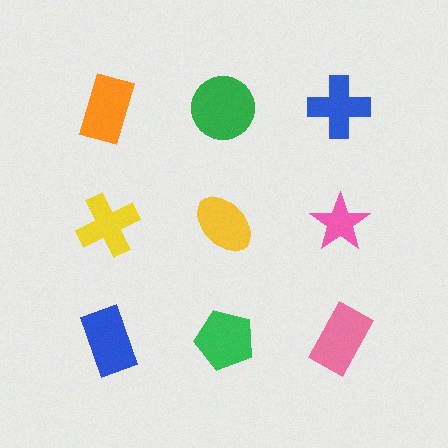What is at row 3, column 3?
A pink rectangle.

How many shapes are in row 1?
3 shapes.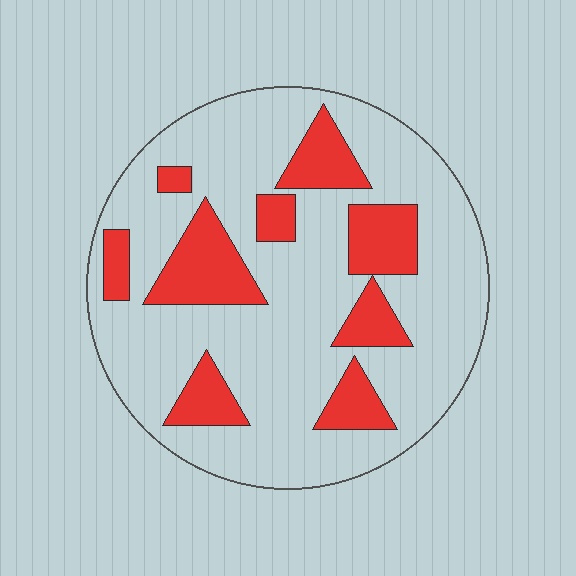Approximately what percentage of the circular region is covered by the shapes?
Approximately 25%.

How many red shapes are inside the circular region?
9.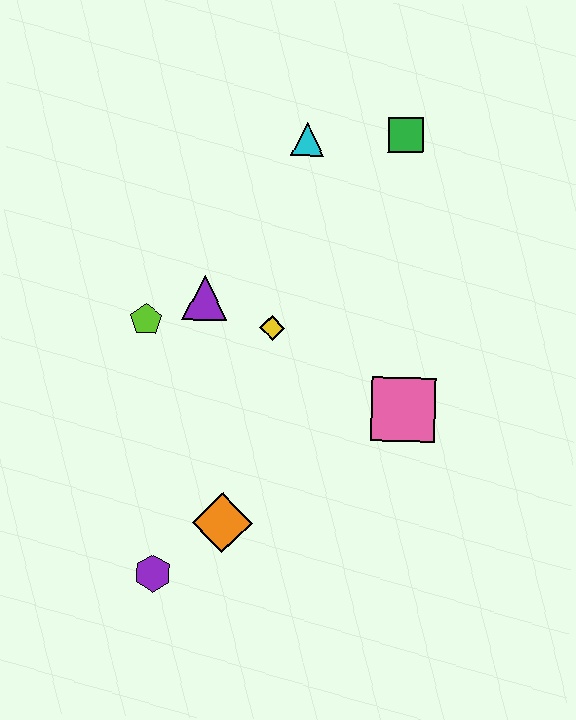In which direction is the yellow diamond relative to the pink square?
The yellow diamond is to the left of the pink square.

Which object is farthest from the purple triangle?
The purple hexagon is farthest from the purple triangle.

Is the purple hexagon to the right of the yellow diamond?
No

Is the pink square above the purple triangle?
No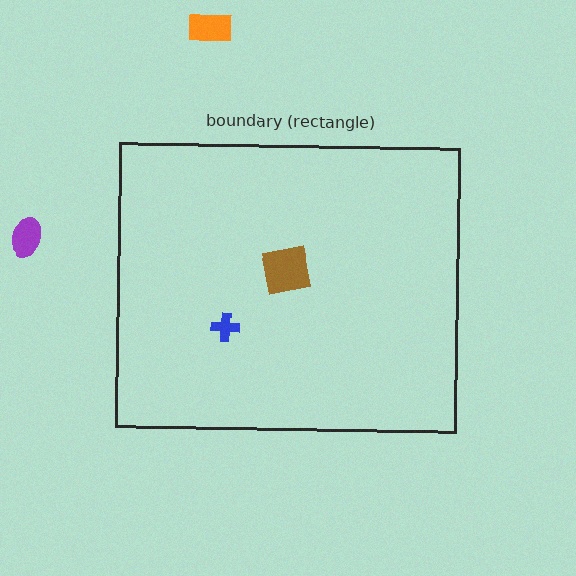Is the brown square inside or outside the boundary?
Inside.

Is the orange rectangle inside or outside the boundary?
Outside.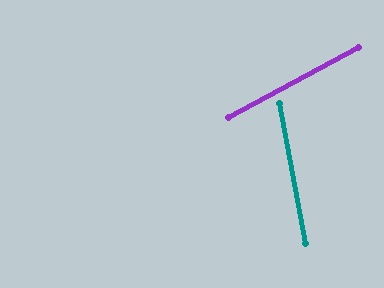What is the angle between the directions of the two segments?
Approximately 72 degrees.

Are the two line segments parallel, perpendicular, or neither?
Neither parallel nor perpendicular — they differ by about 72°.